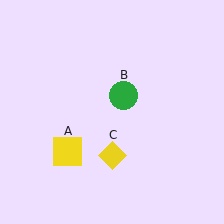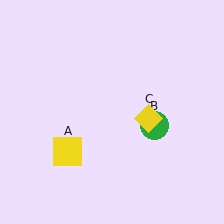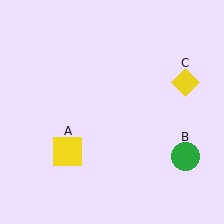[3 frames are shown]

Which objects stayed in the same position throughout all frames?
Yellow square (object A) remained stationary.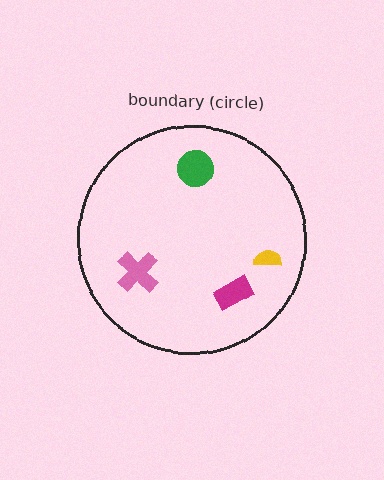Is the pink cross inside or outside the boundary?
Inside.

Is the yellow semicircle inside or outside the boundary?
Inside.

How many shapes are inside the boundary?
4 inside, 0 outside.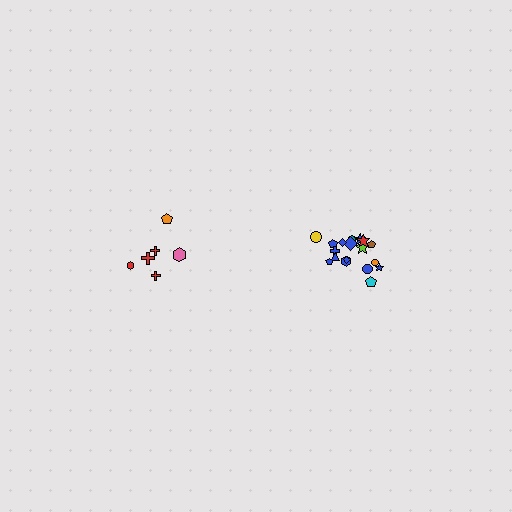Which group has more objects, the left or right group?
The right group.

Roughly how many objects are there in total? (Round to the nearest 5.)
Roughly 25 objects in total.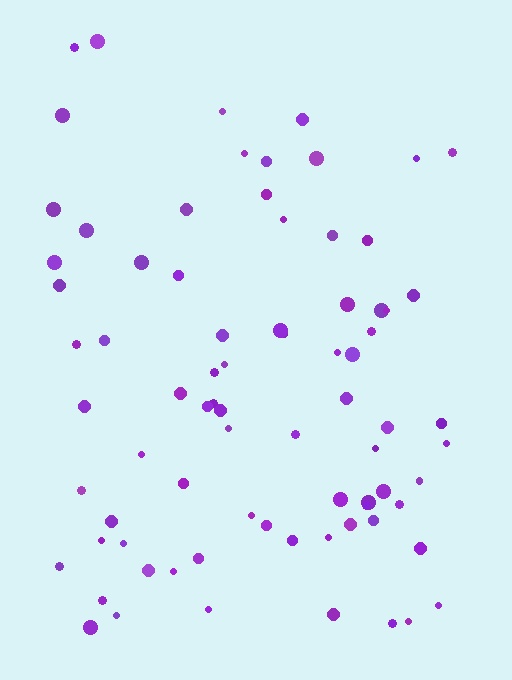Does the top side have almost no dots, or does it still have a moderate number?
Still a moderate number, just noticeably fewer than the bottom.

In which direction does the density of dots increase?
From top to bottom, with the bottom side densest.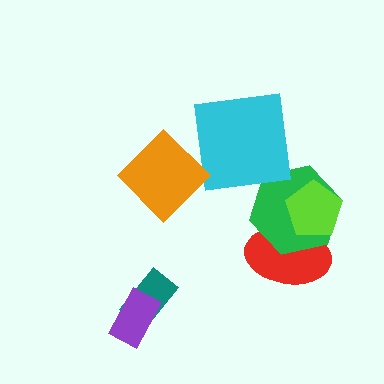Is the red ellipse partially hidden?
Yes, it is partially covered by another shape.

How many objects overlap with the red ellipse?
2 objects overlap with the red ellipse.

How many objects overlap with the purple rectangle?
1 object overlaps with the purple rectangle.